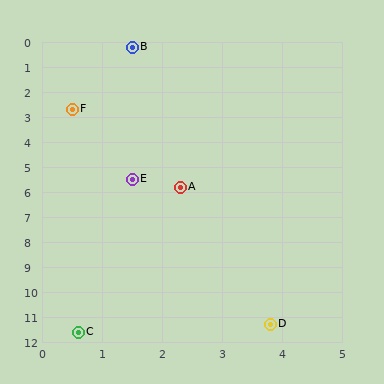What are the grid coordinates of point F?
Point F is at approximately (0.5, 2.7).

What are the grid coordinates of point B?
Point B is at approximately (1.5, 0.2).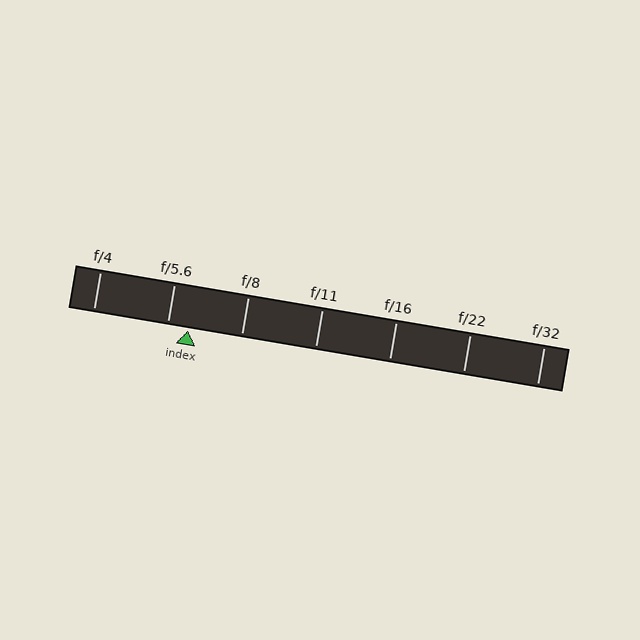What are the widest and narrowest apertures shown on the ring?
The widest aperture shown is f/4 and the narrowest is f/32.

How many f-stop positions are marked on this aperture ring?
There are 7 f-stop positions marked.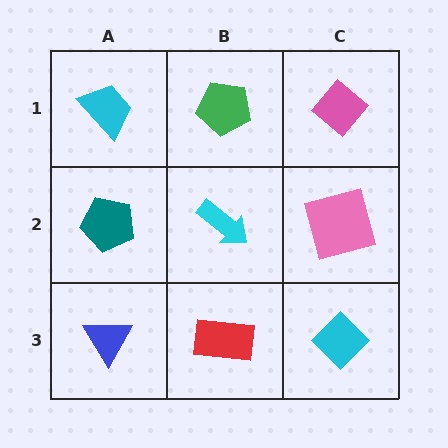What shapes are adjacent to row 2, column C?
A pink diamond (row 1, column C), a cyan diamond (row 3, column C), a cyan arrow (row 2, column B).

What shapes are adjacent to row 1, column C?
A pink square (row 2, column C), a green pentagon (row 1, column B).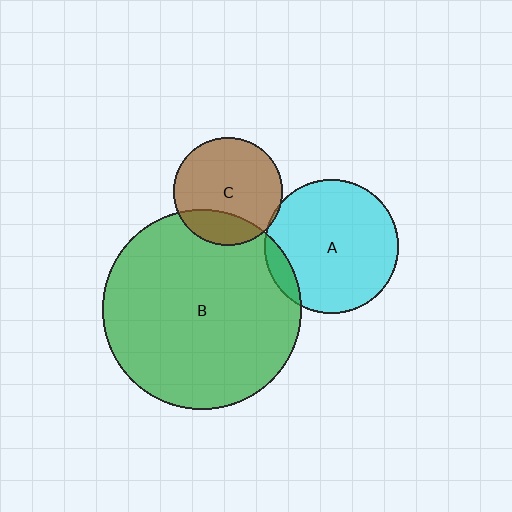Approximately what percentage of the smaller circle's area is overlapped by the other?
Approximately 20%.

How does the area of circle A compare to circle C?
Approximately 1.5 times.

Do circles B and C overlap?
Yes.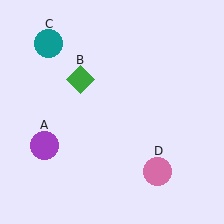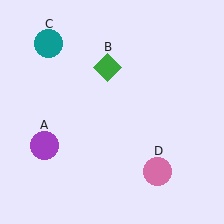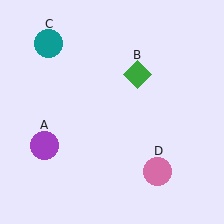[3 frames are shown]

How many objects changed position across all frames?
1 object changed position: green diamond (object B).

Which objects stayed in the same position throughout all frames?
Purple circle (object A) and teal circle (object C) and pink circle (object D) remained stationary.